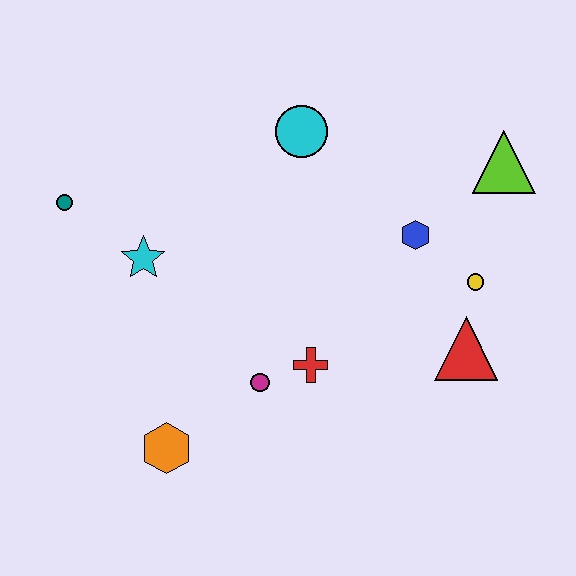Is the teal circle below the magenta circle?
No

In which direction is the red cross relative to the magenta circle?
The red cross is to the right of the magenta circle.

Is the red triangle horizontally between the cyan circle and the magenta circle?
No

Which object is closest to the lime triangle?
The blue hexagon is closest to the lime triangle.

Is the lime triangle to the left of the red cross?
No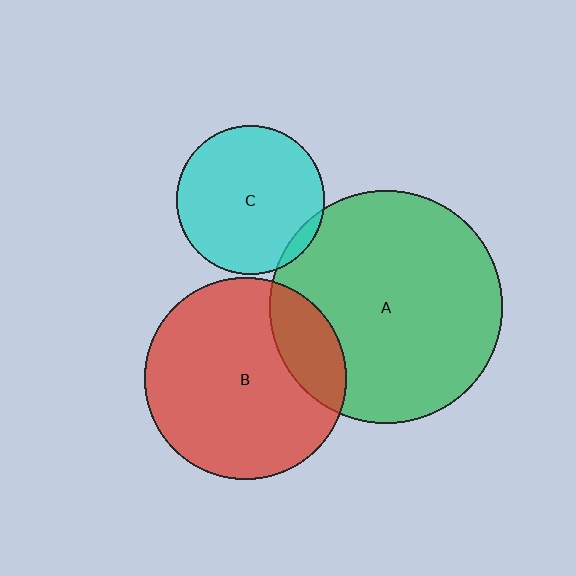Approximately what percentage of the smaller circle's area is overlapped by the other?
Approximately 20%.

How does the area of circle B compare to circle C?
Approximately 1.8 times.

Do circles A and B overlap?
Yes.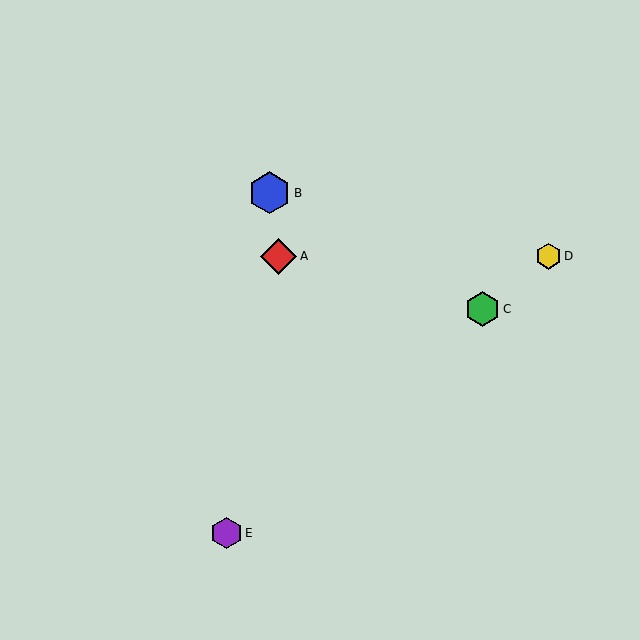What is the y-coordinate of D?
Object D is at y≈256.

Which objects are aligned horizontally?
Objects A, D are aligned horizontally.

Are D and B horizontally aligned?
No, D is at y≈256 and B is at y≈193.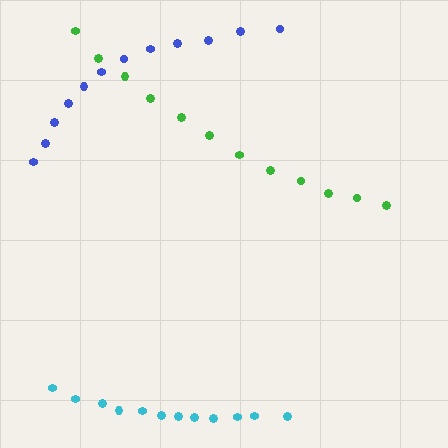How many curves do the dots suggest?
There are 3 distinct paths.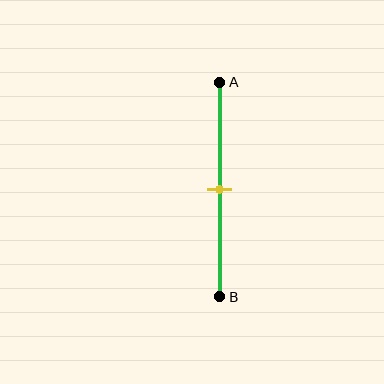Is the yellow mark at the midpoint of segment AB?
Yes, the mark is approximately at the midpoint.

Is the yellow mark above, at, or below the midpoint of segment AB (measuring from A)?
The yellow mark is approximately at the midpoint of segment AB.